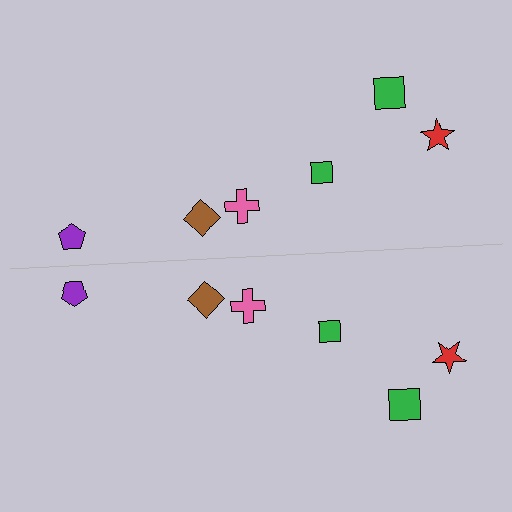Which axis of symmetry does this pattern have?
The pattern has a horizontal axis of symmetry running through the center of the image.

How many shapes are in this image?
There are 12 shapes in this image.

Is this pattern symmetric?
Yes, this pattern has bilateral (reflection) symmetry.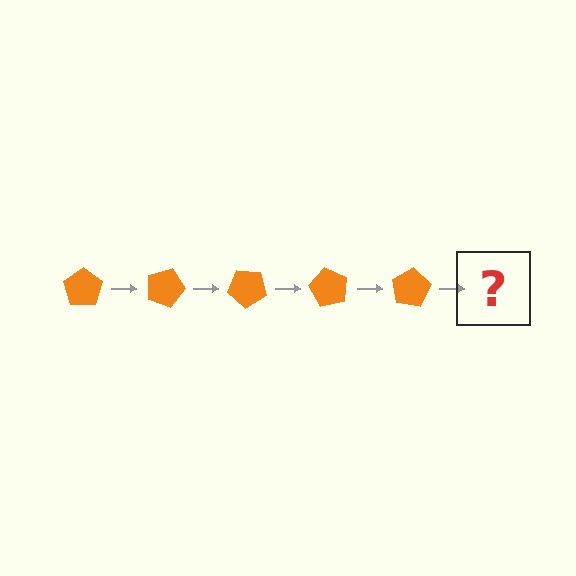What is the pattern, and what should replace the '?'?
The pattern is that the pentagon rotates 20 degrees each step. The '?' should be an orange pentagon rotated 100 degrees.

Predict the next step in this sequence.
The next step is an orange pentagon rotated 100 degrees.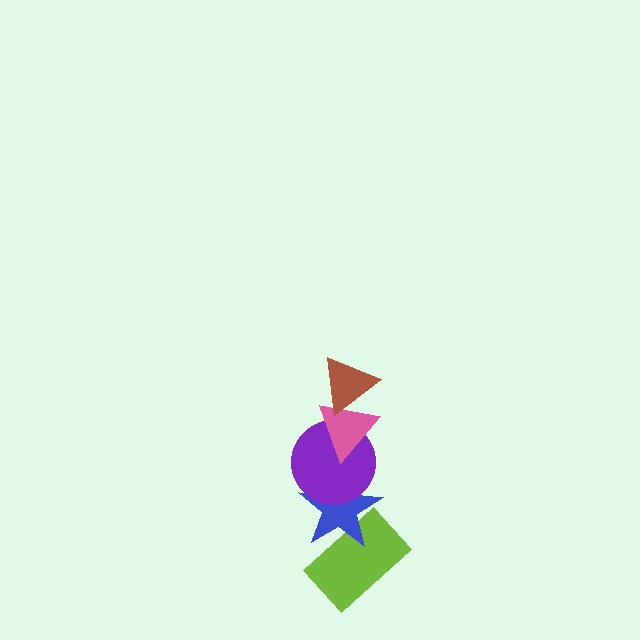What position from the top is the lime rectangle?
The lime rectangle is 5th from the top.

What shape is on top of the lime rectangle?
The blue star is on top of the lime rectangle.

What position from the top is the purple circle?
The purple circle is 3rd from the top.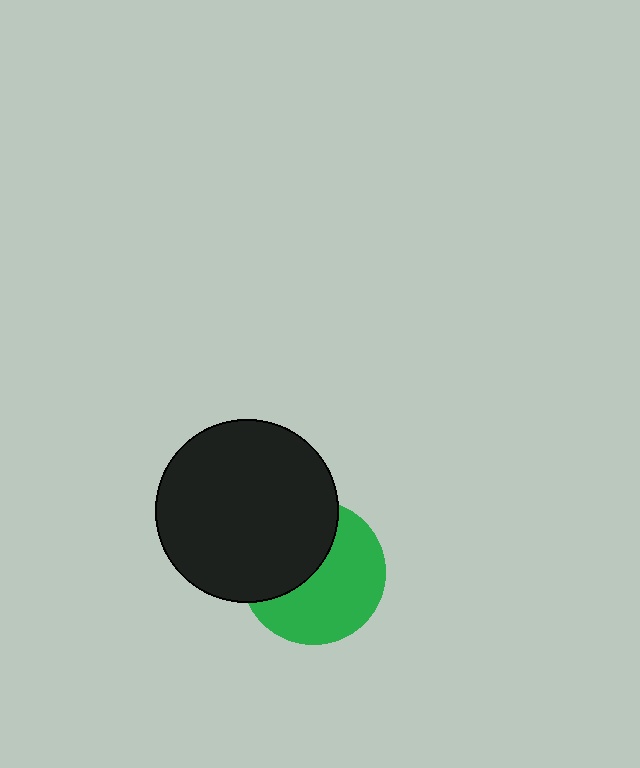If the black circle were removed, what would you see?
You would see the complete green circle.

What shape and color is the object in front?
The object in front is a black circle.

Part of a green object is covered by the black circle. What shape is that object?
It is a circle.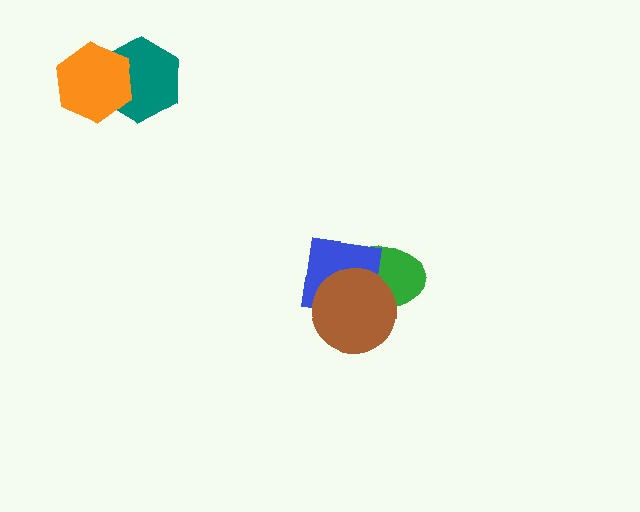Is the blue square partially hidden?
Yes, it is partially covered by another shape.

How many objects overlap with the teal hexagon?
1 object overlaps with the teal hexagon.